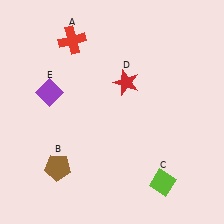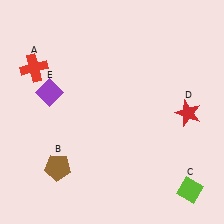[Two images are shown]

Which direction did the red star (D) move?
The red star (D) moved right.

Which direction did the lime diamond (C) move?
The lime diamond (C) moved right.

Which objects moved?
The objects that moved are: the red cross (A), the lime diamond (C), the red star (D).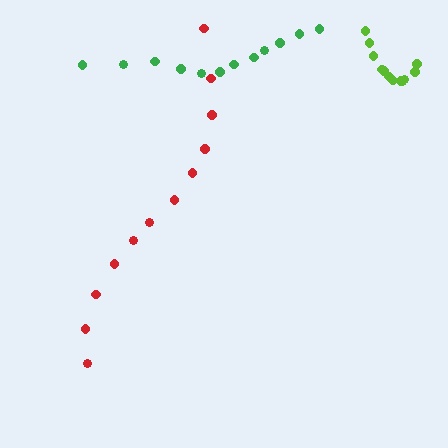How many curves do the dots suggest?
There are 3 distinct paths.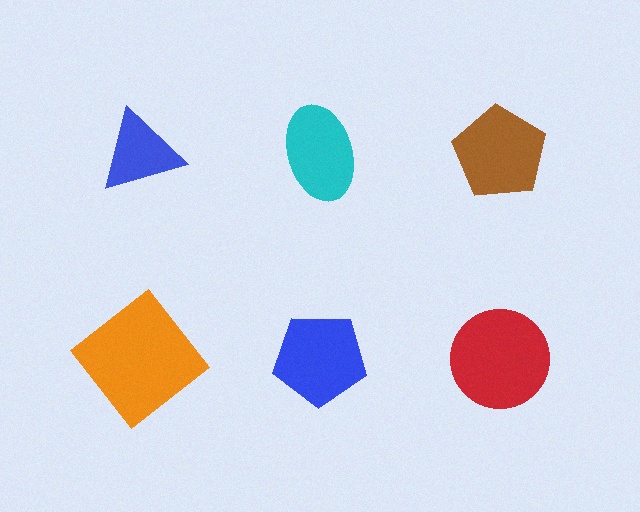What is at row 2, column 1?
An orange diamond.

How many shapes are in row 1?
3 shapes.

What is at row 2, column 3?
A red circle.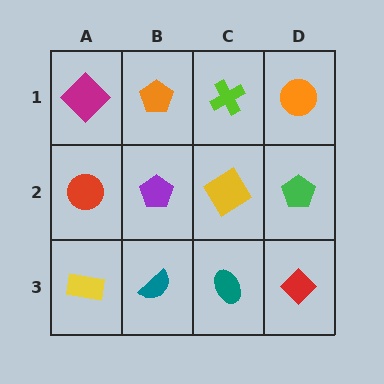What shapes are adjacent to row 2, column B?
An orange pentagon (row 1, column B), a teal semicircle (row 3, column B), a red circle (row 2, column A), a yellow diamond (row 2, column C).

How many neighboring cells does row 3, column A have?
2.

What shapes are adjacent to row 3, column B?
A purple pentagon (row 2, column B), a yellow rectangle (row 3, column A), a teal ellipse (row 3, column C).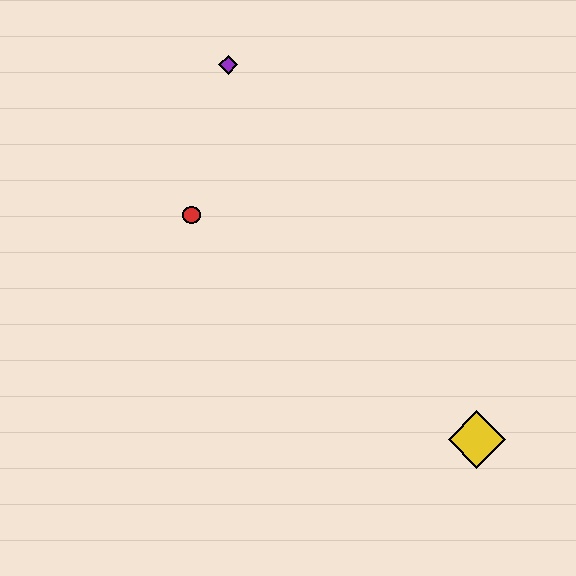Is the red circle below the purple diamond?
Yes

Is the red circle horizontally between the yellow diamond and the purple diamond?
No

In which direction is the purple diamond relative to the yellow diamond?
The purple diamond is above the yellow diamond.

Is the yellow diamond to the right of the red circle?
Yes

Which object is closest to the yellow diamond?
The red circle is closest to the yellow diamond.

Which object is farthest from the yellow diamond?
The purple diamond is farthest from the yellow diamond.